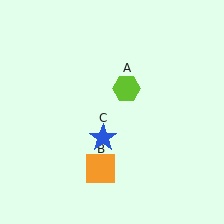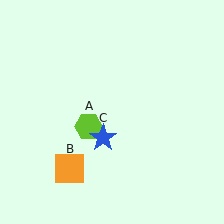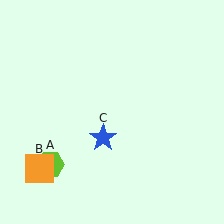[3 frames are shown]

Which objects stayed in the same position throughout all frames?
Blue star (object C) remained stationary.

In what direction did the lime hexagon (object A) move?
The lime hexagon (object A) moved down and to the left.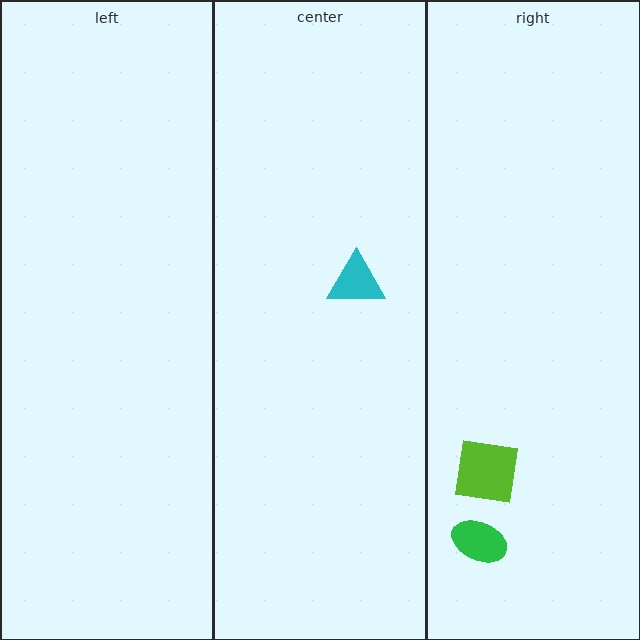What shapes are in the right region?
The green ellipse, the lime square.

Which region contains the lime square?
The right region.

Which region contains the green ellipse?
The right region.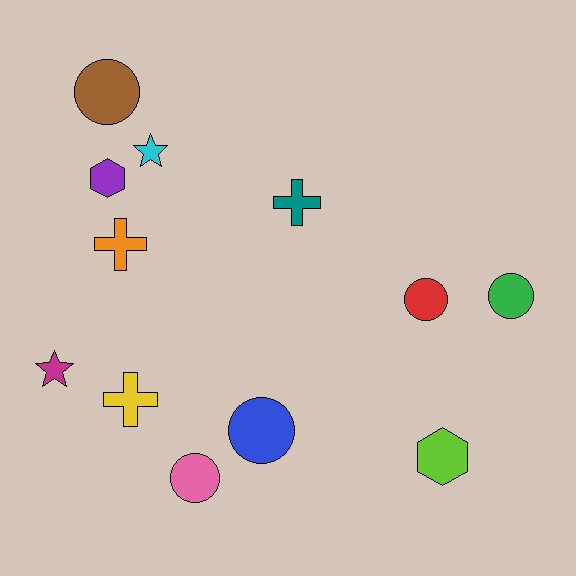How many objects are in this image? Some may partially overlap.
There are 12 objects.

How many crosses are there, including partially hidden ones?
There are 3 crosses.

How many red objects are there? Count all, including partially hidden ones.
There is 1 red object.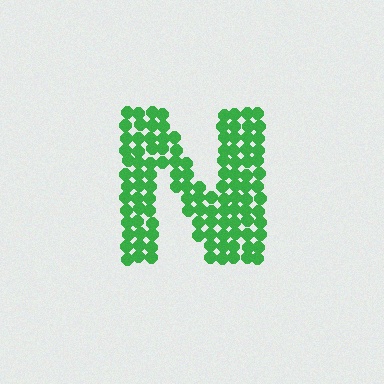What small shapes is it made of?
It is made of small circles.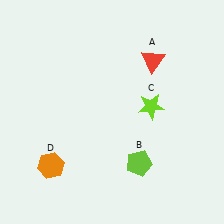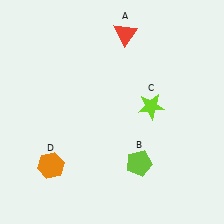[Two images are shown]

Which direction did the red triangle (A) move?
The red triangle (A) moved left.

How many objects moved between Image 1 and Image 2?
1 object moved between the two images.